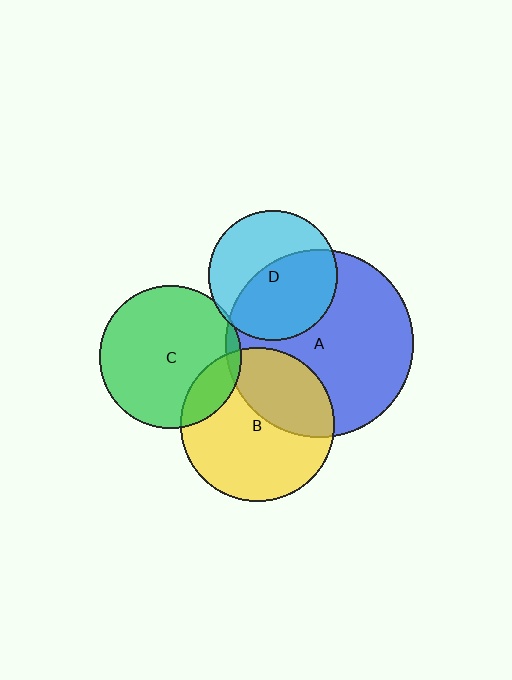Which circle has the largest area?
Circle A (blue).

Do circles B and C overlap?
Yes.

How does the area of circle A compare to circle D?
Approximately 2.1 times.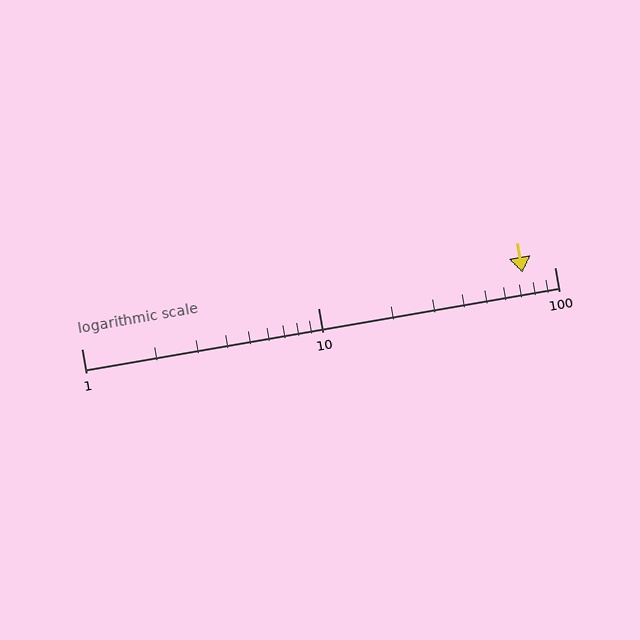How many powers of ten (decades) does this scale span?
The scale spans 2 decades, from 1 to 100.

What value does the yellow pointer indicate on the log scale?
The pointer indicates approximately 73.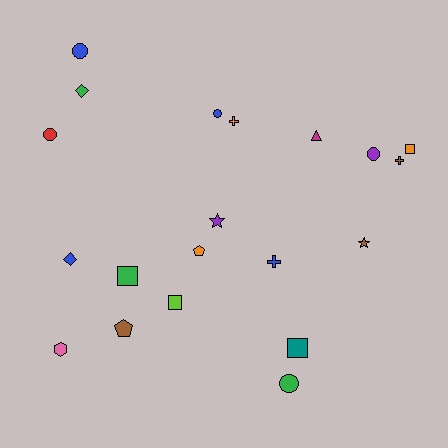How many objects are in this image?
There are 20 objects.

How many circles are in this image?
There are 5 circles.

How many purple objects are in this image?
There are 2 purple objects.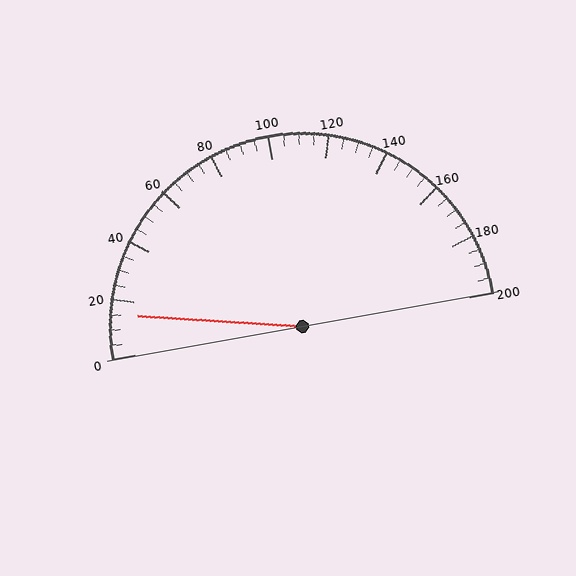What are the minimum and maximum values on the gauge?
The gauge ranges from 0 to 200.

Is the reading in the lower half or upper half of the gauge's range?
The reading is in the lower half of the range (0 to 200).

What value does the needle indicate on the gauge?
The needle indicates approximately 15.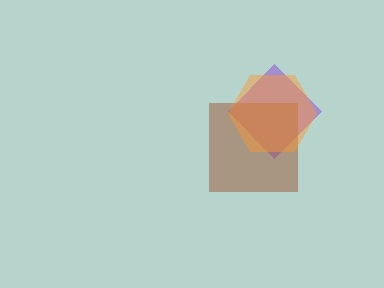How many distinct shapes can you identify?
There are 3 distinct shapes: a purple diamond, a brown square, an orange hexagon.